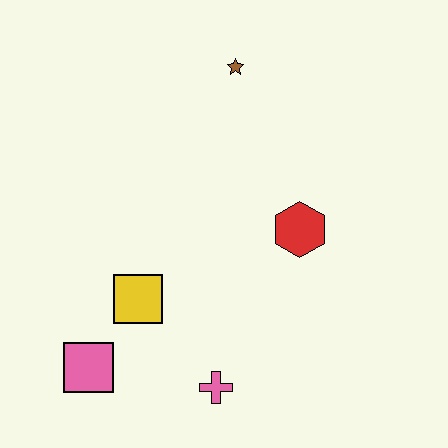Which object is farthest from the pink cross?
The brown star is farthest from the pink cross.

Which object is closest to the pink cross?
The yellow square is closest to the pink cross.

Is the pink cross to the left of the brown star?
Yes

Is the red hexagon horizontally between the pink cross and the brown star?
No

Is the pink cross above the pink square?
No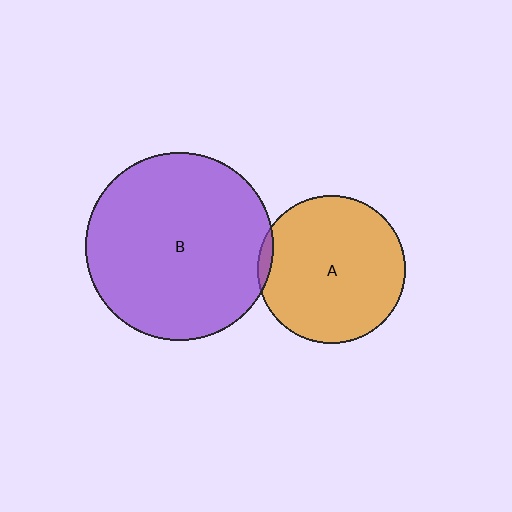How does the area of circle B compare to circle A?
Approximately 1.6 times.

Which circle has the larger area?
Circle B (purple).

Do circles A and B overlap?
Yes.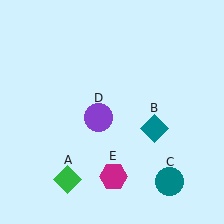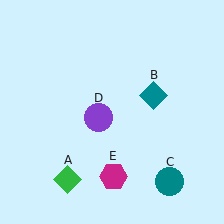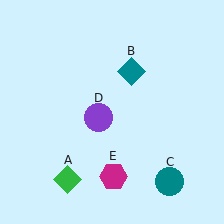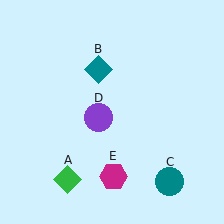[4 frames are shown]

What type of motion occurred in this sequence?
The teal diamond (object B) rotated counterclockwise around the center of the scene.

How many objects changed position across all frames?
1 object changed position: teal diamond (object B).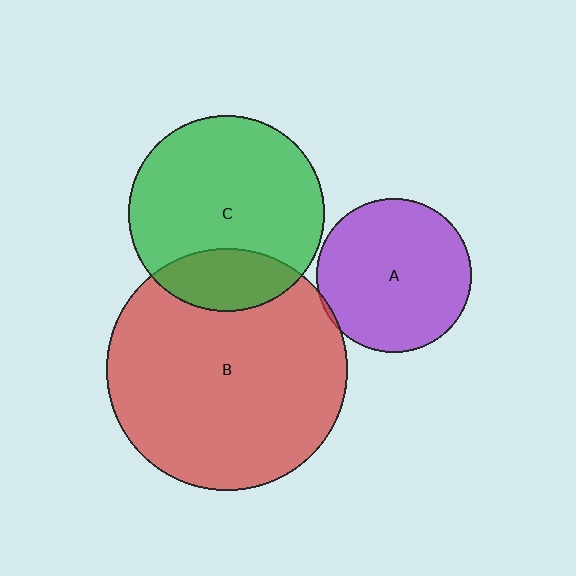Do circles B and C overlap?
Yes.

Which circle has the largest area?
Circle B (red).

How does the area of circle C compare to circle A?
Approximately 1.6 times.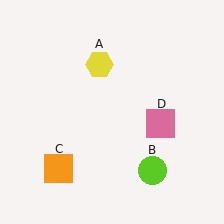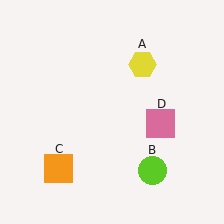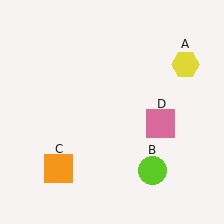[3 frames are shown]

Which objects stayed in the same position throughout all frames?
Lime circle (object B) and orange square (object C) and pink square (object D) remained stationary.